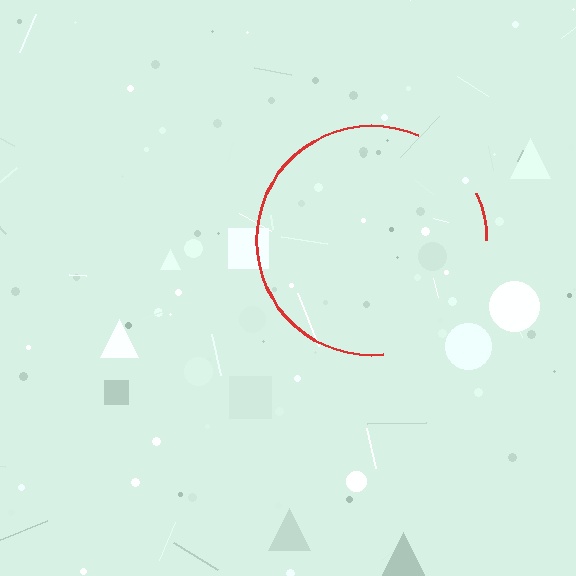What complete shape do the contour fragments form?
The contour fragments form a circle.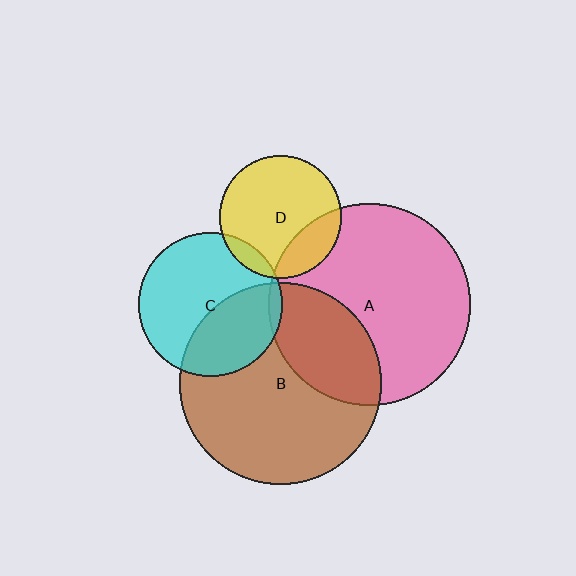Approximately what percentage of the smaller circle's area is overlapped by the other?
Approximately 30%.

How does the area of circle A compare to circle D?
Approximately 2.7 times.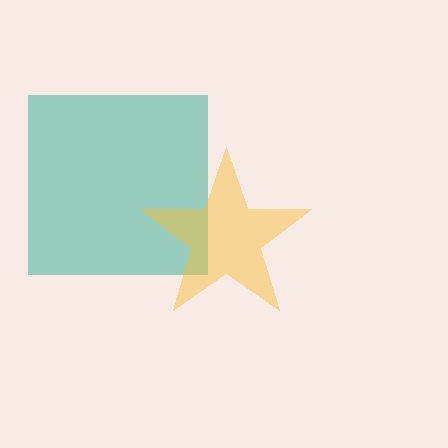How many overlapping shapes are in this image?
There are 2 overlapping shapes in the image.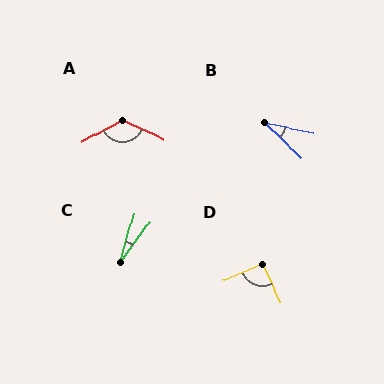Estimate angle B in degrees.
Approximately 33 degrees.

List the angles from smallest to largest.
C (20°), B (33°), D (92°), A (127°).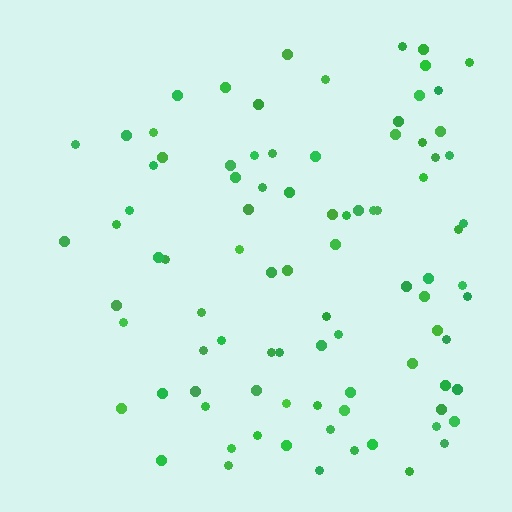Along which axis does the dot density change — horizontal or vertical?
Horizontal.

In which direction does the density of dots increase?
From left to right, with the right side densest.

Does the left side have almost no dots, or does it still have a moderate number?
Still a moderate number, just noticeably fewer than the right.